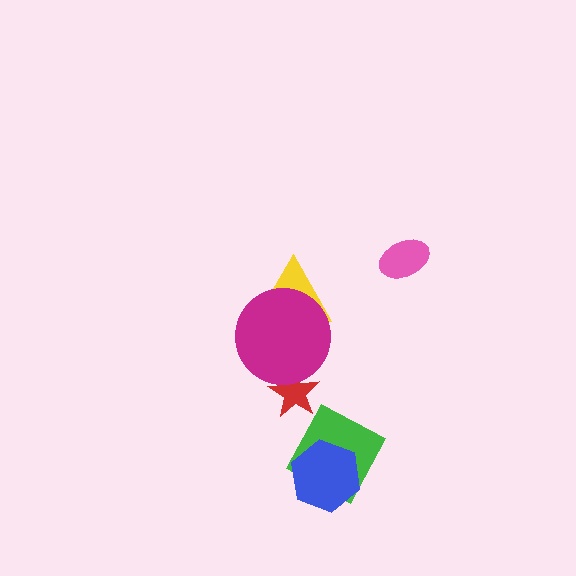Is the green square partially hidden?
Yes, it is partially covered by another shape.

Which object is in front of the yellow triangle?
The magenta circle is in front of the yellow triangle.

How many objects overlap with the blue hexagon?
1 object overlaps with the blue hexagon.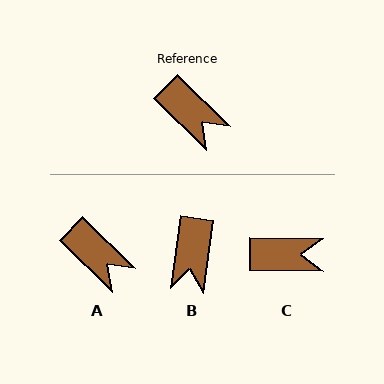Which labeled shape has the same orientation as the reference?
A.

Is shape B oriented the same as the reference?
No, it is off by about 54 degrees.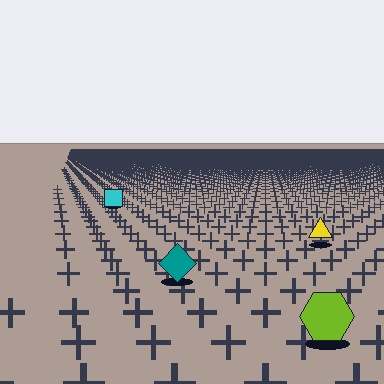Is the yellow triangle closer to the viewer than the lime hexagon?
No. The lime hexagon is closer — you can tell from the texture gradient: the ground texture is coarser near it.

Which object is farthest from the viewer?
The cyan square is farthest from the viewer. It appears smaller and the ground texture around it is denser.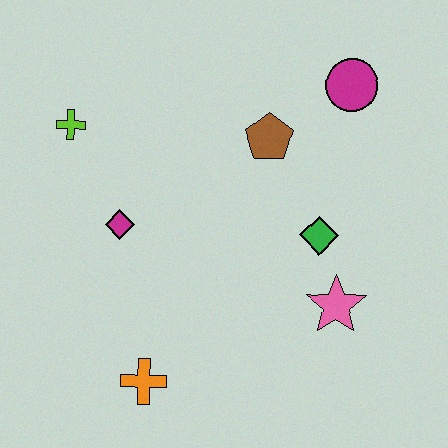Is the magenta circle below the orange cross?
No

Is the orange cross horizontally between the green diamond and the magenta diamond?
Yes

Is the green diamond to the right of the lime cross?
Yes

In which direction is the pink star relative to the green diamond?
The pink star is below the green diamond.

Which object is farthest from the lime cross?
The pink star is farthest from the lime cross.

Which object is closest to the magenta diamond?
The lime cross is closest to the magenta diamond.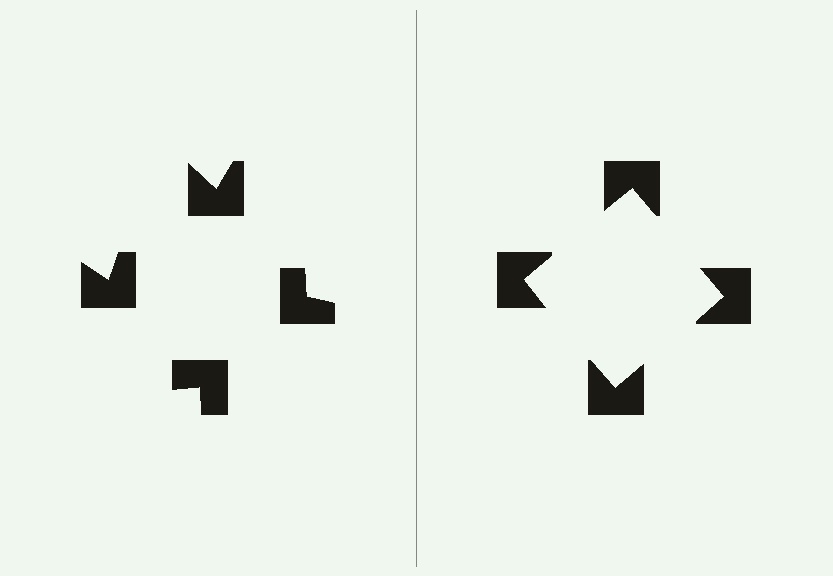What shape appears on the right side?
An illusory square.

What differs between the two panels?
The notched squares are positioned identically on both sides; only the wedge orientations differ. On the right they align to a square; on the left they are misaligned.